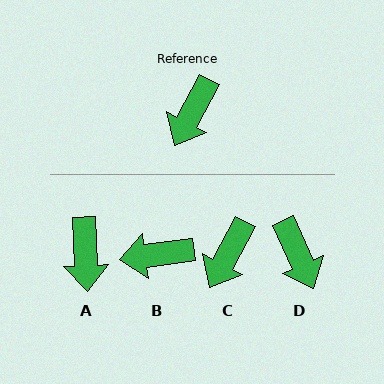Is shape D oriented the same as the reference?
No, it is off by about 52 degrees.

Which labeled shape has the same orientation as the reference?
C.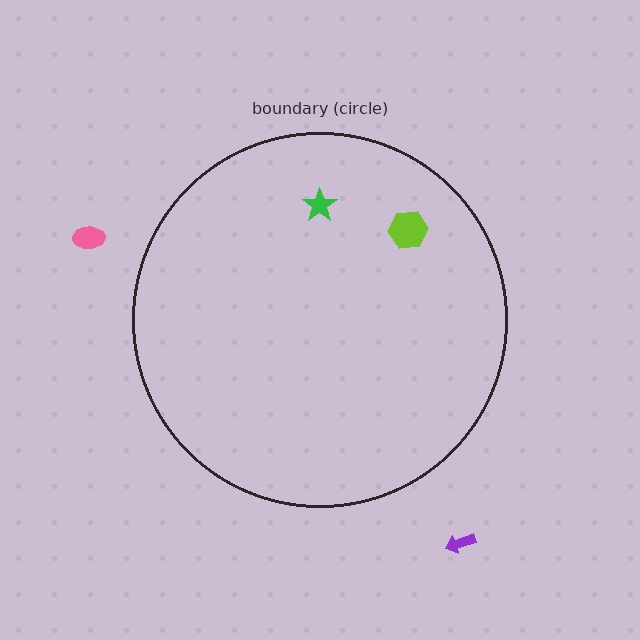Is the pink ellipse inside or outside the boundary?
Outside.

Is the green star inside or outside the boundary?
Inside.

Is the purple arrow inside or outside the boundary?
Outside.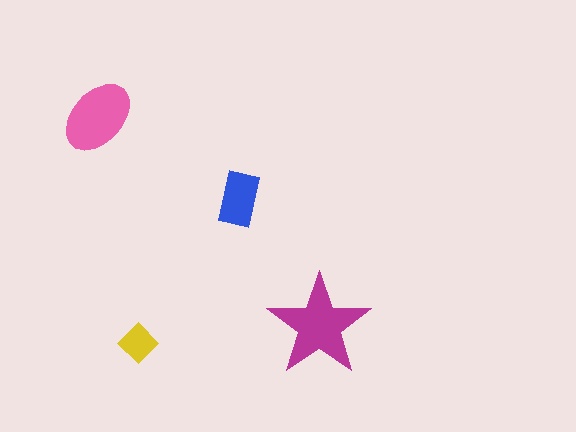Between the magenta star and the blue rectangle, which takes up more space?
The magenta star.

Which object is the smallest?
The yellow diamond.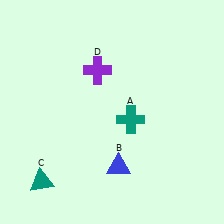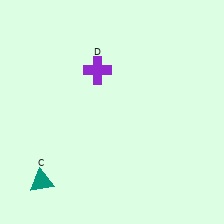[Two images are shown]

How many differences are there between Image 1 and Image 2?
There are 2 differences between the two images.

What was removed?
The blue triangle (B), the teal cross (A) were removed in Image 2.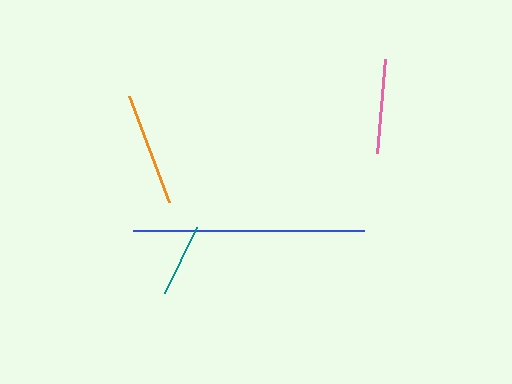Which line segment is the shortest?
The teal line is the shortest at approximately 73 pixels.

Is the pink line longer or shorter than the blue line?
The blue line is longer than the pink line.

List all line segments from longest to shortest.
From longest to shortest: blue, orange, pink, teal.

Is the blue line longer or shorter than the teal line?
The blue line is longer than the teal line.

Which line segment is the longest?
The blue line is the longest at approximately 232 pixels.